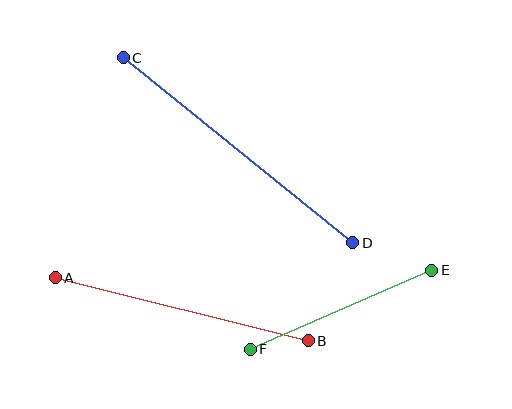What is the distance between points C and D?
The distance is approximately 295 pixels.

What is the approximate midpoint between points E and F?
The midpoint is at approximately (341, 310) pixels.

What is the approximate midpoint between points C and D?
The midpoint is at approximately (238, 150) pixels.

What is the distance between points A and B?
The distance is approximately 261 pixels.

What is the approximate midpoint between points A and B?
The midpoint is at approximately (182, 309) pixels.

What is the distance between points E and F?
The distance is approximately 198 pixels.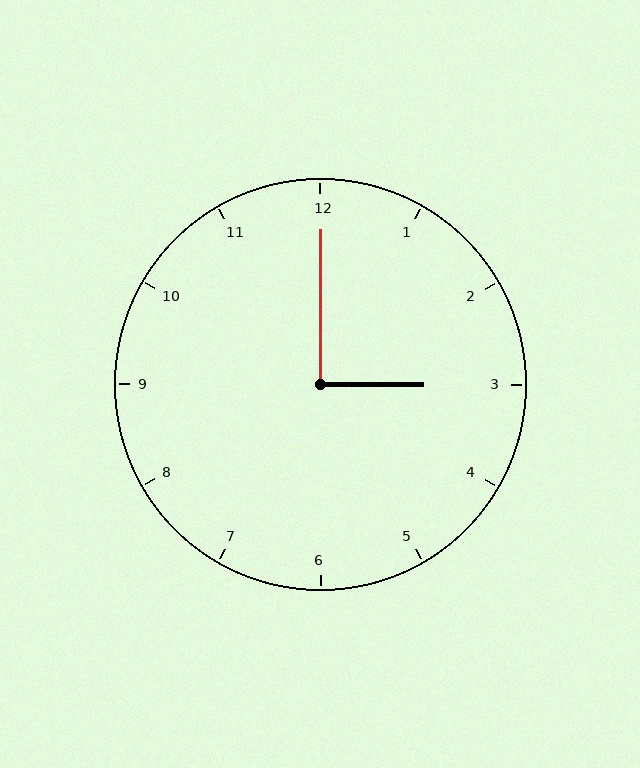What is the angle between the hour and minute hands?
Approximately 90 degrees.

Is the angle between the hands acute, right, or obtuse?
It is right.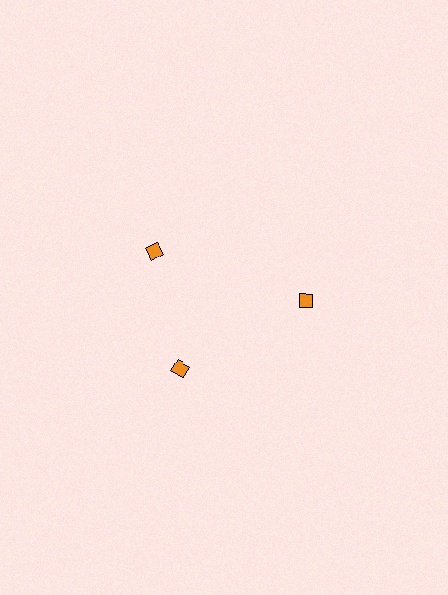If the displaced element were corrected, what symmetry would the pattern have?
It would have 3-fold rotational symmetry — the pattern would map onto itself every 120 degrees.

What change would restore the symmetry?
The symmetry would be restored by rotating it back into even spacing with its neighbors so that all 3 diamonds sit at equal angles and equal distance from the center.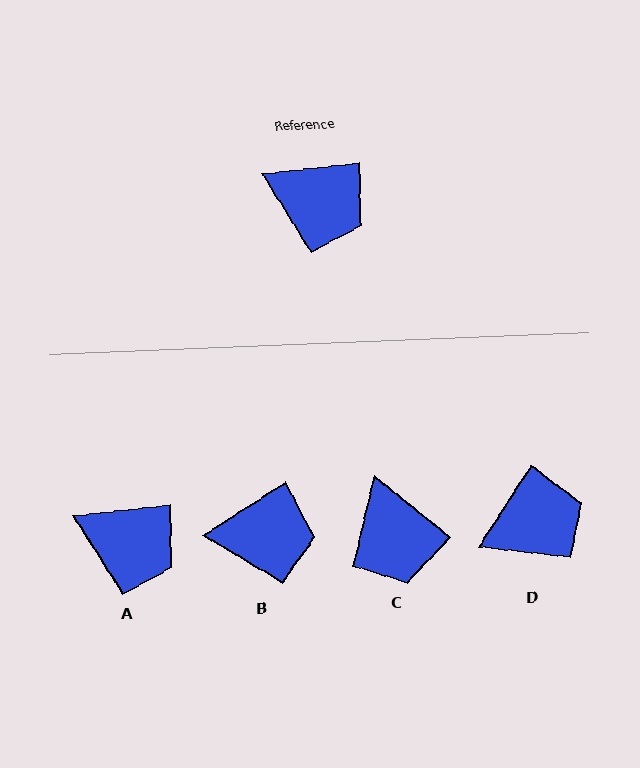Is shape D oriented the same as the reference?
No, it is off by about 52 degrees.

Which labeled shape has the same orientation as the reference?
A.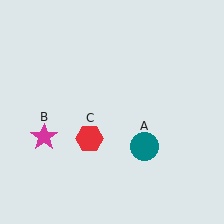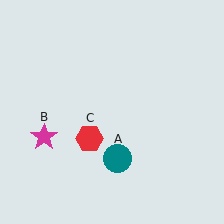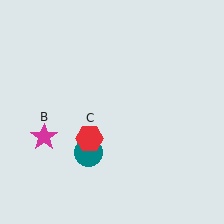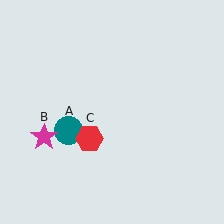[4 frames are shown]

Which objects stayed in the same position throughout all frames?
Magenta star (object B) and red hexagon (object C) remained stationary.